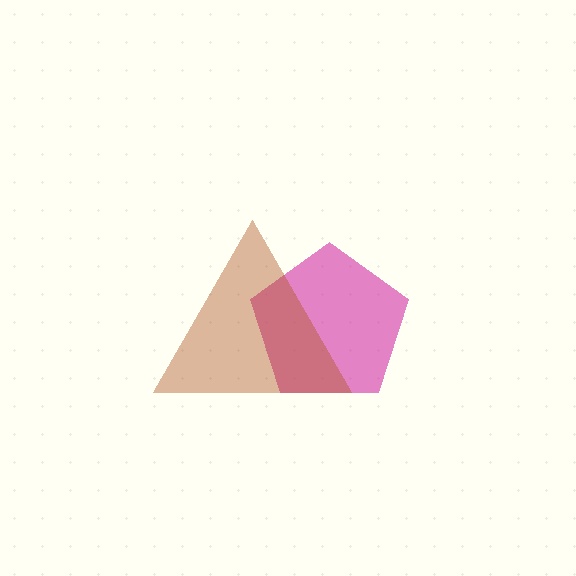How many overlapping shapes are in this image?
There are 2 overlapping shapes in the image.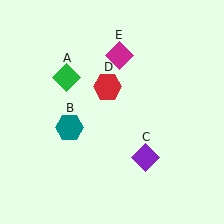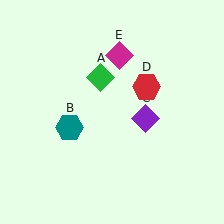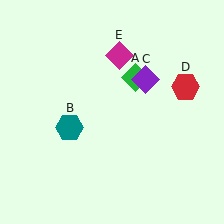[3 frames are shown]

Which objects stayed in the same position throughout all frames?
Teal hexagon (object B) and magenta diamond (object E) remained stationary.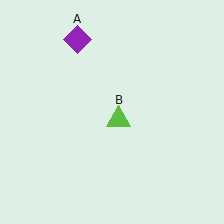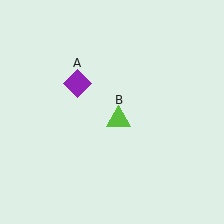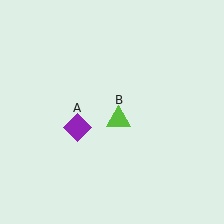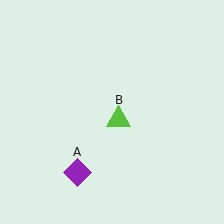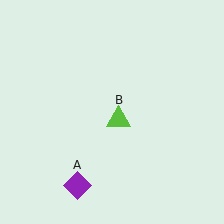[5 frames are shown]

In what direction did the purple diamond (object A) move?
The purple diamond (object A) moved down.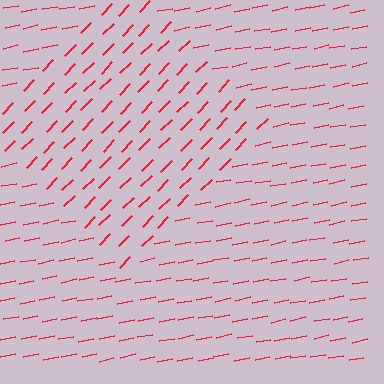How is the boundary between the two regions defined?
The boundary is defined purely by a change in line orientation (approximately 35 degrees difference). All lines are the same color and thickness.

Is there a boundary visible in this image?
Yes, there is a texture boundary formed by a change in line orientation.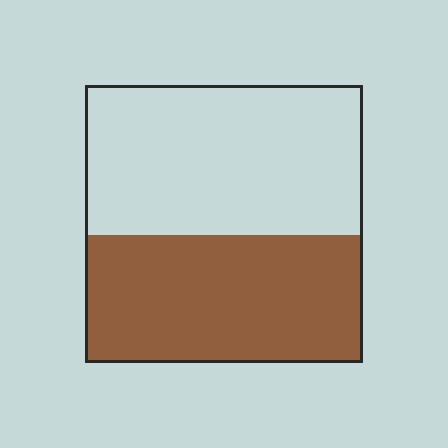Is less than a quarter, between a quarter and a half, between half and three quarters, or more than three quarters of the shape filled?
Between a quarter and a half.